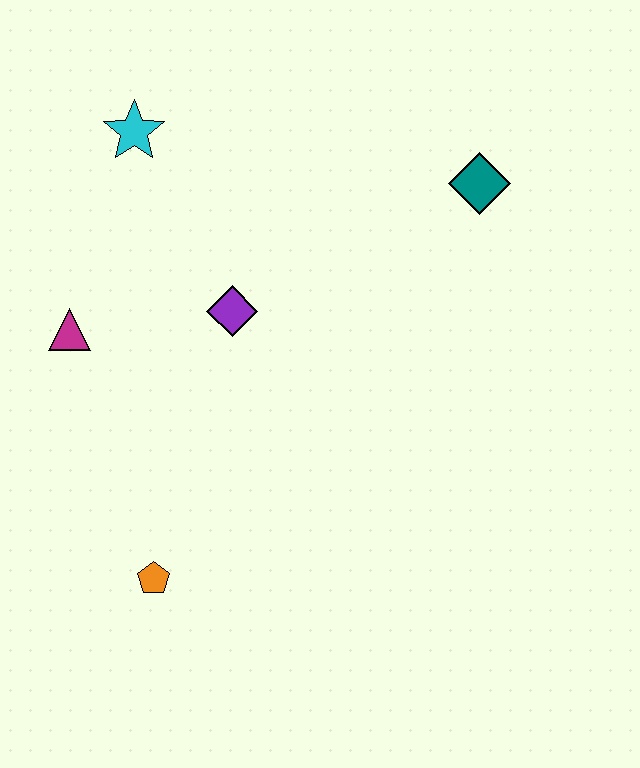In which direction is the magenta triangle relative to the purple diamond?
The magenta triangle is to the left of the purple diamond.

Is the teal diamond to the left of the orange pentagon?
No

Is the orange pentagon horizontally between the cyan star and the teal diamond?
Yes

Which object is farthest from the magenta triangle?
The teal diamond is farthest from the magenta triangle.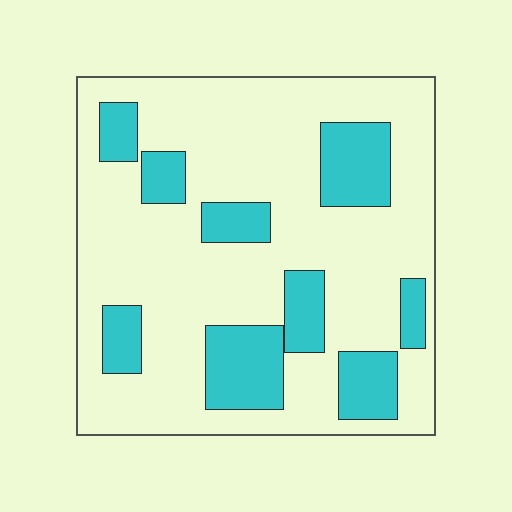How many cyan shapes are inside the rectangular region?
9.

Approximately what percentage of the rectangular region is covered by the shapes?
Approximately 25%.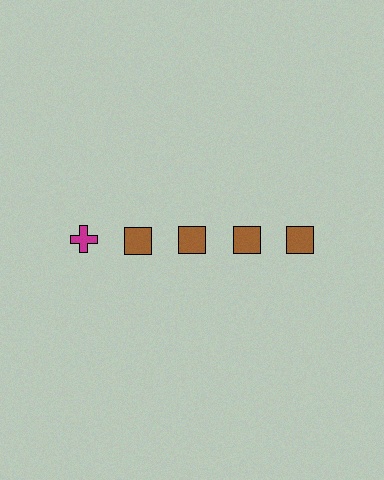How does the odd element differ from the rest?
It differs in both color (magenta instead of brown) and shape (cross instead of square).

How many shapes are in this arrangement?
There are 5 shapes arranged in a grid pattern.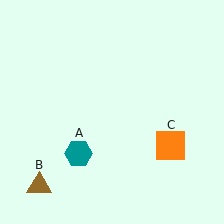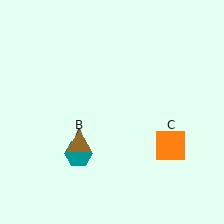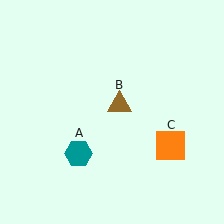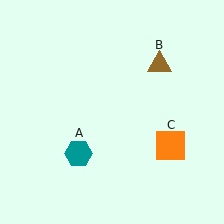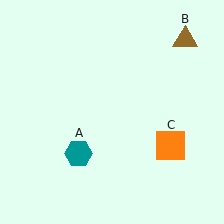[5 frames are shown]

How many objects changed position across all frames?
1 object changed position: brown triangle (object B).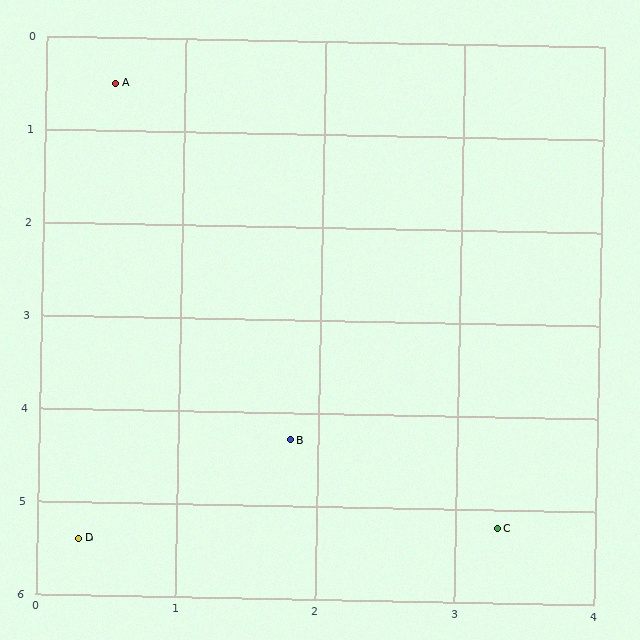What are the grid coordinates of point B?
Point B is at approximately (1.8, 4.3).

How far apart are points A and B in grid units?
Points A and B are about 4.0 grid units apart.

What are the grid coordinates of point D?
Point D is at approximately (0.3, 5.4).